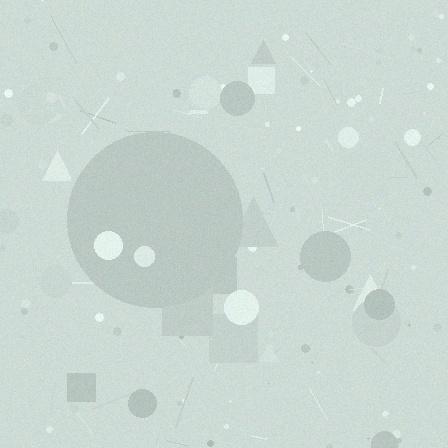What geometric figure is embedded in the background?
A circle is embedded in the background.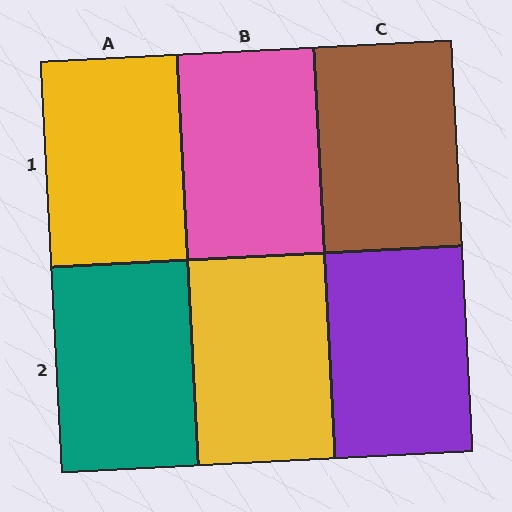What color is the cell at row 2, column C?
Purple.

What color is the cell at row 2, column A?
Teal.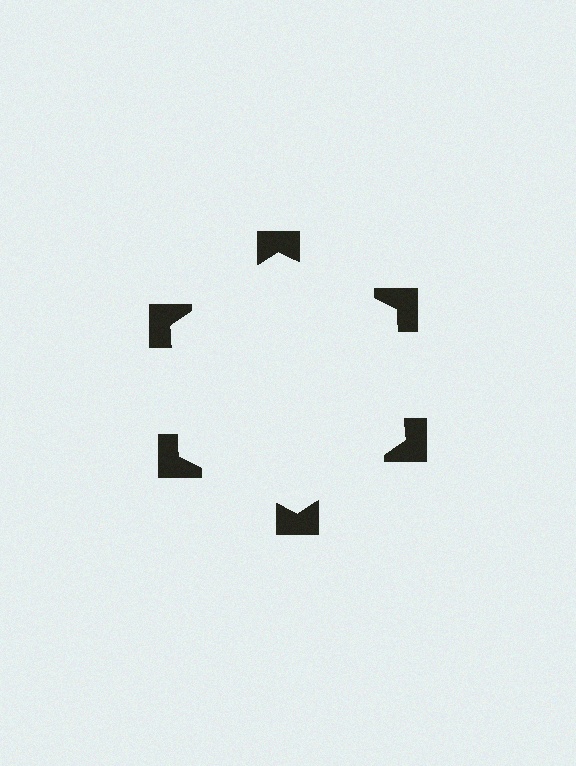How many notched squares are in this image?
There are 6 — one at each vertex of the illusory hexagon.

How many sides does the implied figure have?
6 sides.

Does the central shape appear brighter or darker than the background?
It typically appears slightly brighter than the background, even though no actual brightness change is drawn.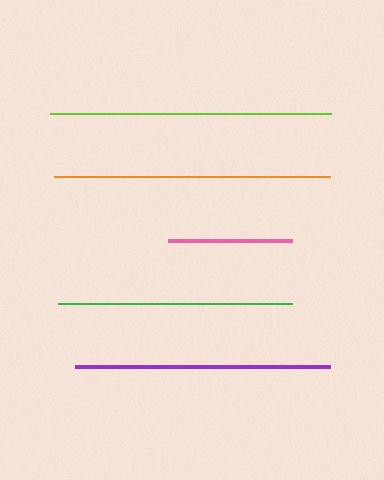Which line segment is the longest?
The lime line is the longest at approximately 282 pixels.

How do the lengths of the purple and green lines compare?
The purple and green lines are approximately the same length.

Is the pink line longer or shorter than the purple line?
The purple line is longer than the pink line.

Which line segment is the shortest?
The pink line is the shortest at approximately 124 pixels.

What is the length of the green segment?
The green segment is approximately 234 pixels long.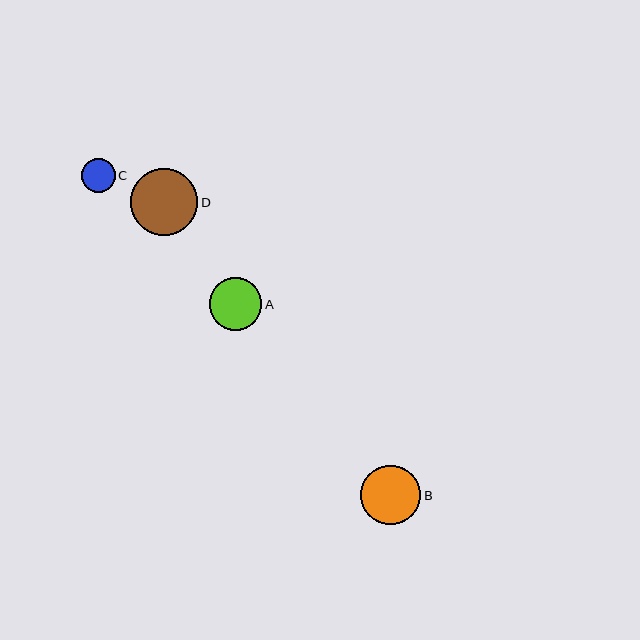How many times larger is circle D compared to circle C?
Circle D is approximately 2.0 times the size of circle C.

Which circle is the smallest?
Circle C is the smallest with a size of approximately 34 pixels.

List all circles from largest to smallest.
From largest to smallest: D, B, A, C.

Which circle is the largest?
Circle D is the largest with a size of approximately 67 pixels.